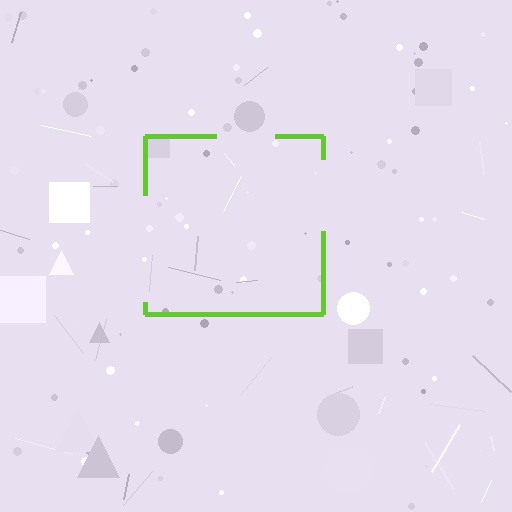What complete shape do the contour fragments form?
The contour fragments form a square.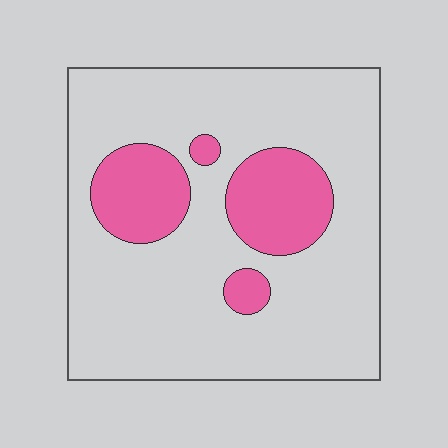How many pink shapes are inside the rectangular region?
4.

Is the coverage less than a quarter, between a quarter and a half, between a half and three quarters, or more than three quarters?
Less than a quarter.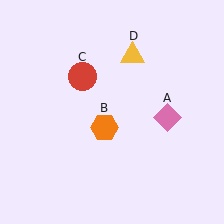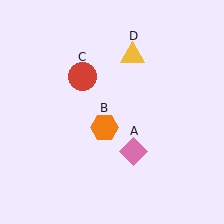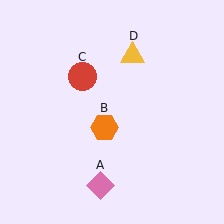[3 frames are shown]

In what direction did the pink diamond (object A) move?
The pink diamond (object A) moved down and to the left.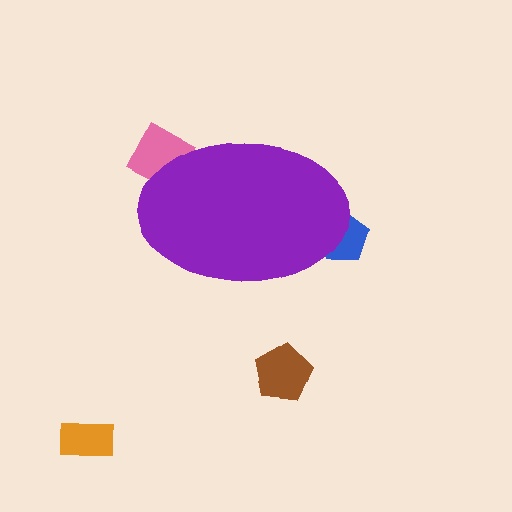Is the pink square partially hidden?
Yes, the pink square is partially hidden behind the purple ellipse.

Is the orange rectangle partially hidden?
No, the orange rectangle is fully visible.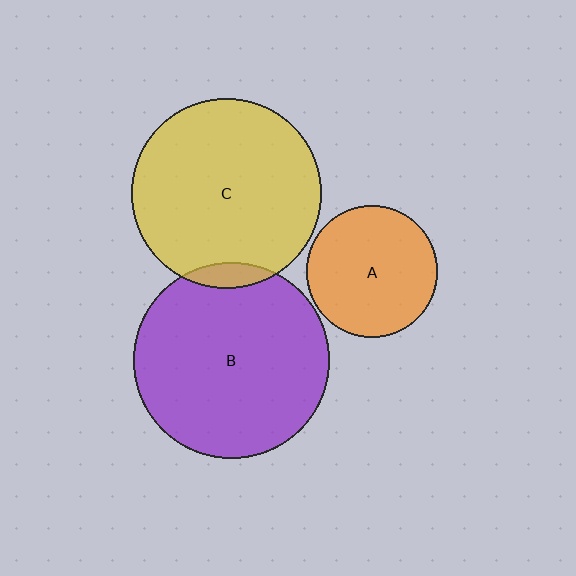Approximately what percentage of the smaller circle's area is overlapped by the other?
Approximately 5%.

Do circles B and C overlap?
Yes.